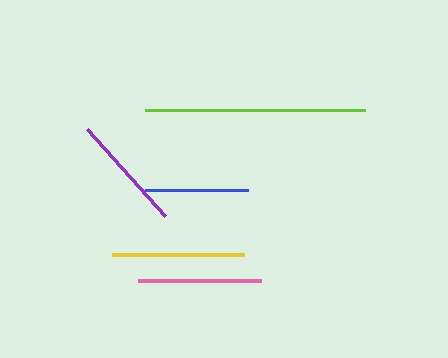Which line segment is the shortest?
The blue line is the shortest at approximately 102 pixels.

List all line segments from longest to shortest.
From longest to shortest: lime, yellow, pink, purple, blue.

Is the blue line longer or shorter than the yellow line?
The yellow line is longer than the blue line.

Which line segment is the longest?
The lime line is the longest at approximately 220 pixels.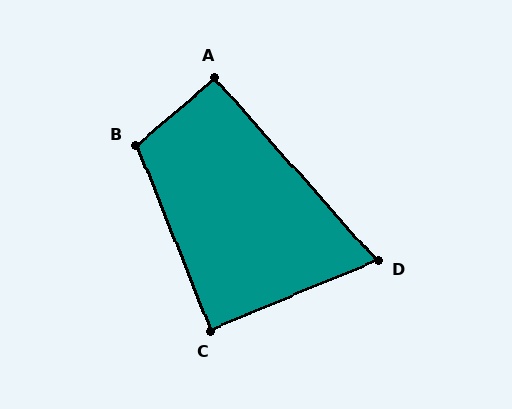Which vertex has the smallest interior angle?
D, at approximately 71 degrees.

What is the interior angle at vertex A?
Approximately 91 degrees (approximately right).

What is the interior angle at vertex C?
Approximately 89 degrees (approximately right).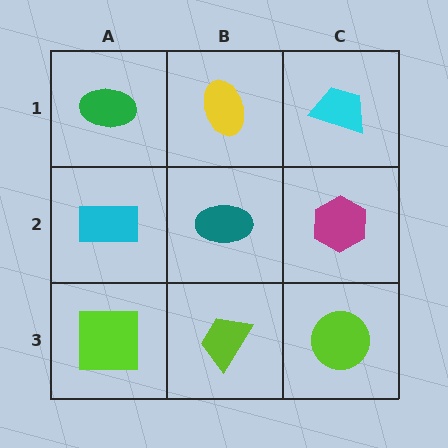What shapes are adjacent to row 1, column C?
A magenta hexagon (row 2, column C), a yellow ellipse (row 1, column B).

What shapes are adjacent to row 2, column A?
A green ellipse (row 1, column A), a lime square (row 3, column A), a teal ellipse (row 2, column B).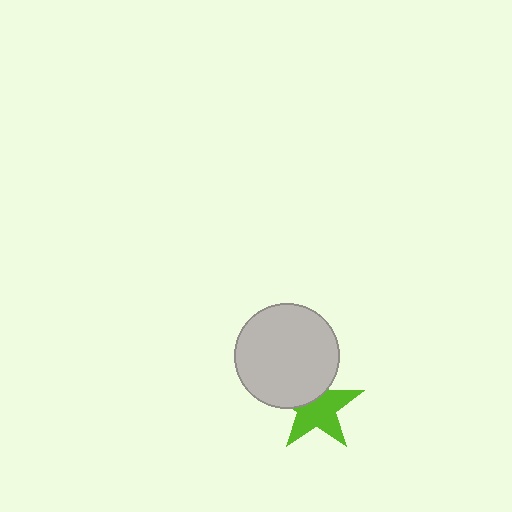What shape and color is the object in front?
The object in front is a light gray circle.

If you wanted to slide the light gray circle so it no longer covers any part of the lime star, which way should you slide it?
Slide it up — that is the most direct way to separate the two shapes.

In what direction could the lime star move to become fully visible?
The lime star could move down. That would shift it out from behind the light gray circle entirely.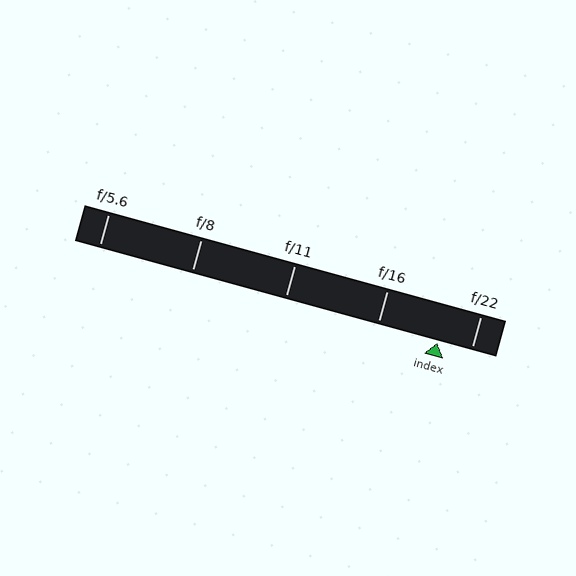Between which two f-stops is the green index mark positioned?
The index mark is between f/16 and f/22.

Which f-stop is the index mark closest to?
The index mark is closest to f/22.